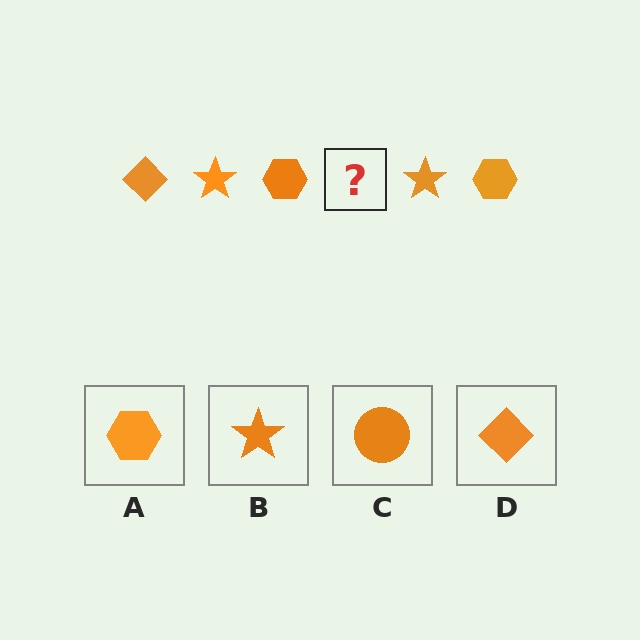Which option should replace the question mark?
Option D.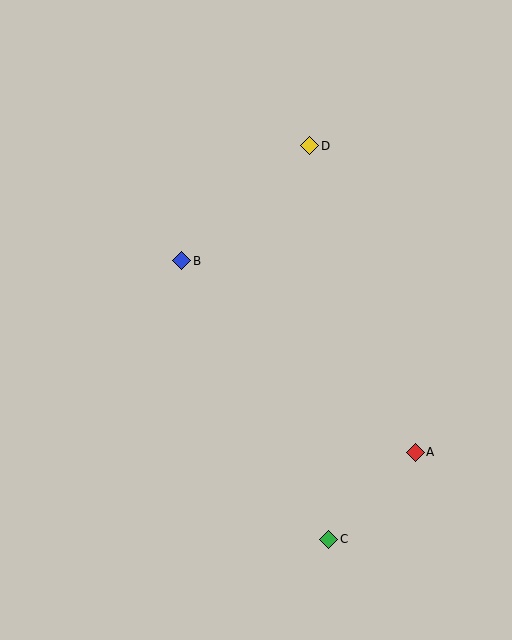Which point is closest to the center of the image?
Point B at (182, 261) is closest to the center.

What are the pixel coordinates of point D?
Point D is at (310, 146).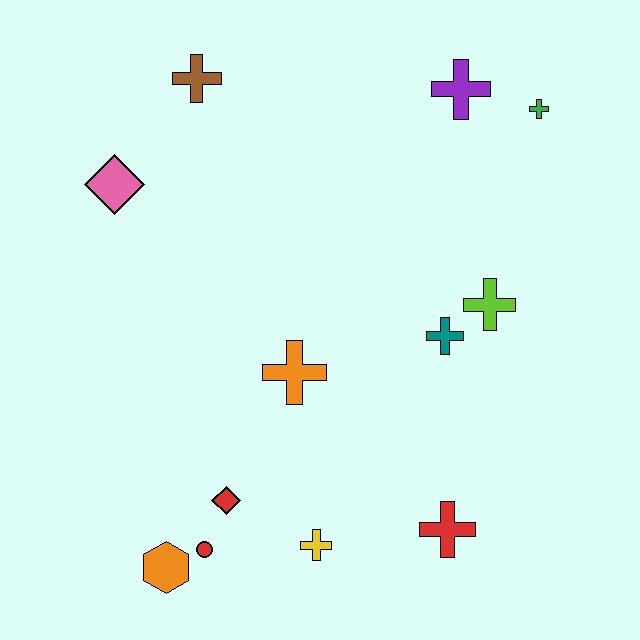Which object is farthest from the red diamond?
The green cross is farthest from the red diamond.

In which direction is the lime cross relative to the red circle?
The lime cross is to the right of the red circle.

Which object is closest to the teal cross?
The lime cross is closest to the teal cross.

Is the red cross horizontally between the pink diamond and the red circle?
No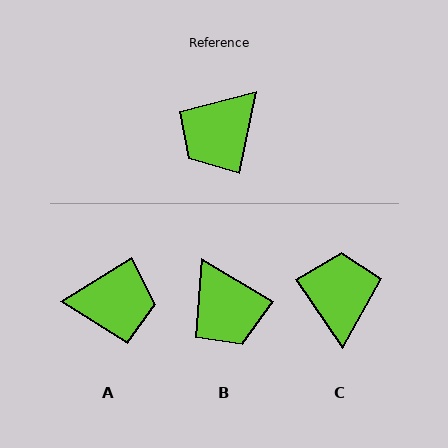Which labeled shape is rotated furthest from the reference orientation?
C, about 134 degrees away.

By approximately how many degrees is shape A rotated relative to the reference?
Approximately 133 degrees counter-clockwise.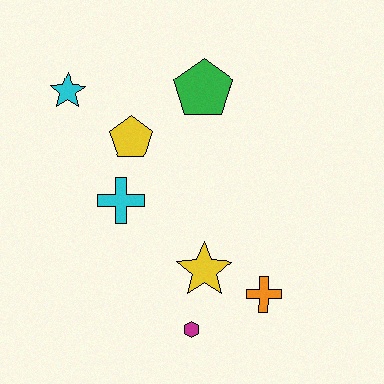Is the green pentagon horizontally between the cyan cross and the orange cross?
Yes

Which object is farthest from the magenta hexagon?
The cyan star is farthest from the magenta hexagon.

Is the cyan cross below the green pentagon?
Yes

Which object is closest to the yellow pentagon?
The cyan cross is closest to the yellow pentagon.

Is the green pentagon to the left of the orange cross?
Yes